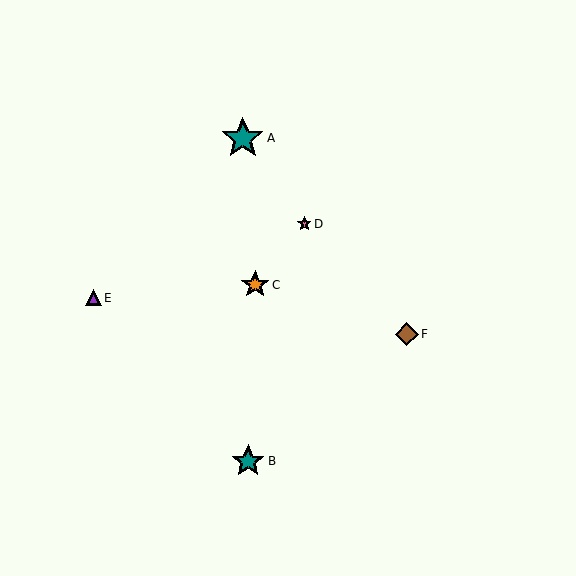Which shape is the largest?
The teal star (labeled A) is the largest.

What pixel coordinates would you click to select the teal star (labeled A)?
Click at (243, 138) to select the teal star A.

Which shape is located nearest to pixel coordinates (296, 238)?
The pink star (labeled D) at (304, 224) is nearest to that location.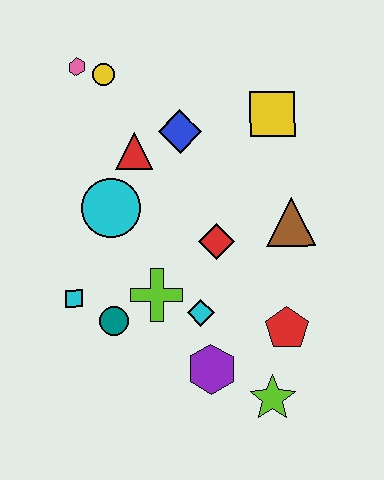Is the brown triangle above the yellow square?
No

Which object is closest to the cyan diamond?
The lime cross is closest to the cyan diamond.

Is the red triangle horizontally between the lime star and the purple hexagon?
No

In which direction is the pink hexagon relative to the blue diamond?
The pink hexagon is to the left of the blue diamond.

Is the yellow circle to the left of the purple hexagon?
Yes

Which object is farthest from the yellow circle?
The lime star is farthest from the yellow circle.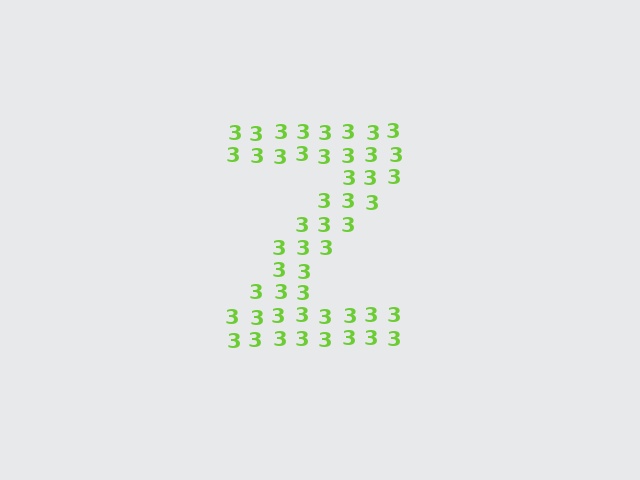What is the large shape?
The large shape is the letter Z.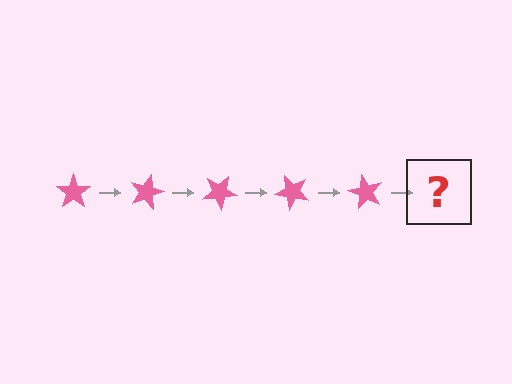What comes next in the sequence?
The next element should be a pink star rotated 75 degrees.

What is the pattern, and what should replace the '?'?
The pattern is that the star rotates 15 degrees each step. The '?' should be a pink star rotated 75 degrees.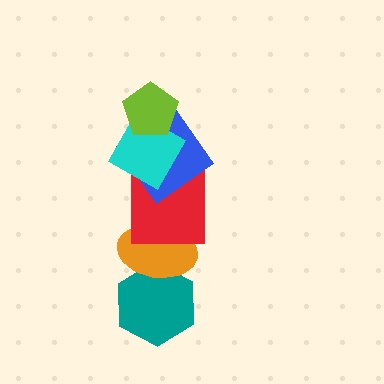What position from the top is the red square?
The red square is 4th from the top.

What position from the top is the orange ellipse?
The orange ellipse is 5th from the top.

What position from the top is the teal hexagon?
The teal hexagon is 6th from the top.